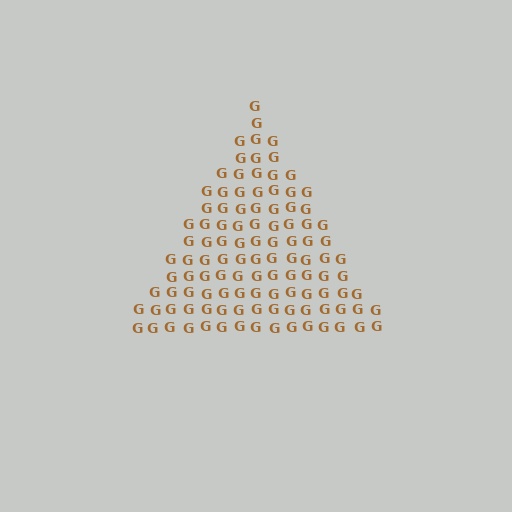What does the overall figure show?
The overall figure shows a triangle.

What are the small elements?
The small elements are letter G's.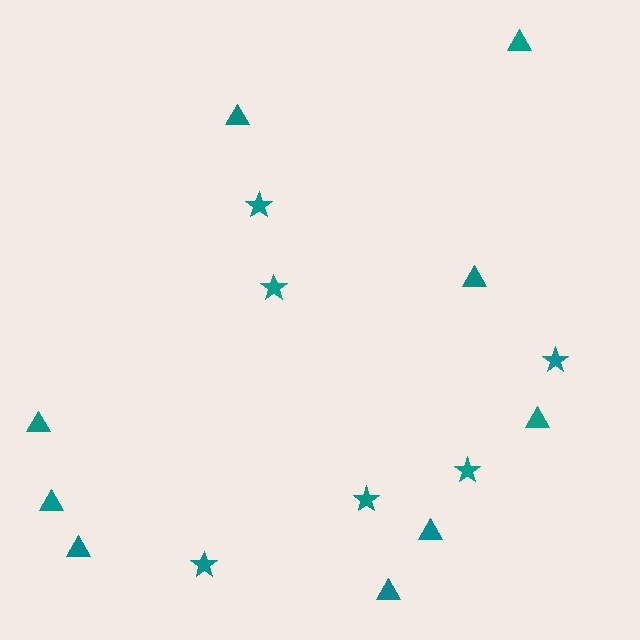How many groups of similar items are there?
There are 2 groups: one group of triangles (9) and one group of stars (6).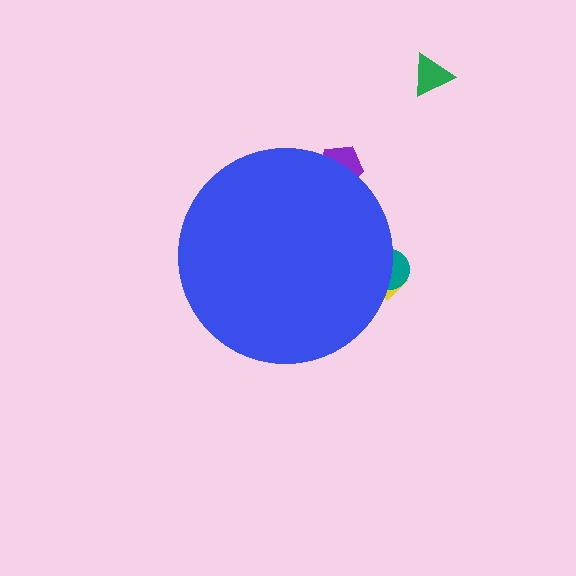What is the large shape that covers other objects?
A blue circle.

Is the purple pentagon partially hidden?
Yes, the purple pentagon is partially hidden behind the blue circle.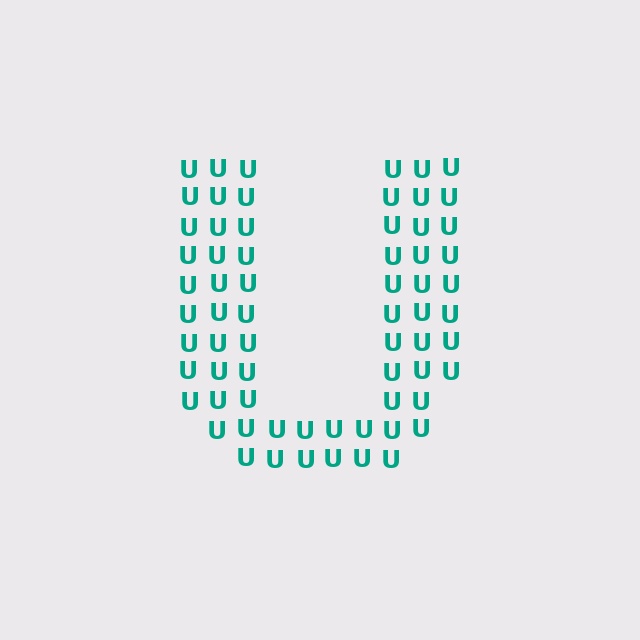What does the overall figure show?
The overall figure shows the letter U.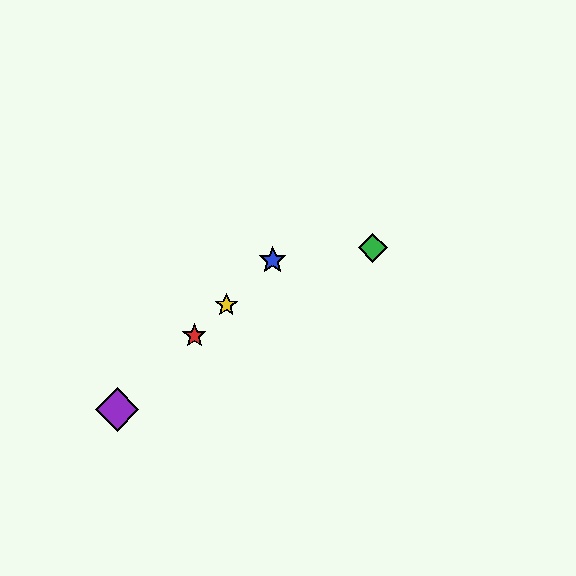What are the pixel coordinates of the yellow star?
The yellow star is at (226, 305).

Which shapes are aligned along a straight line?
The red star, the blue star, the yellow star, the purple diamond are aligned along a straight line.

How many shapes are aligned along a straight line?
4 shapes (the red star, the blue star, the yellow star, the purple diamond) are aligned along a straight line.